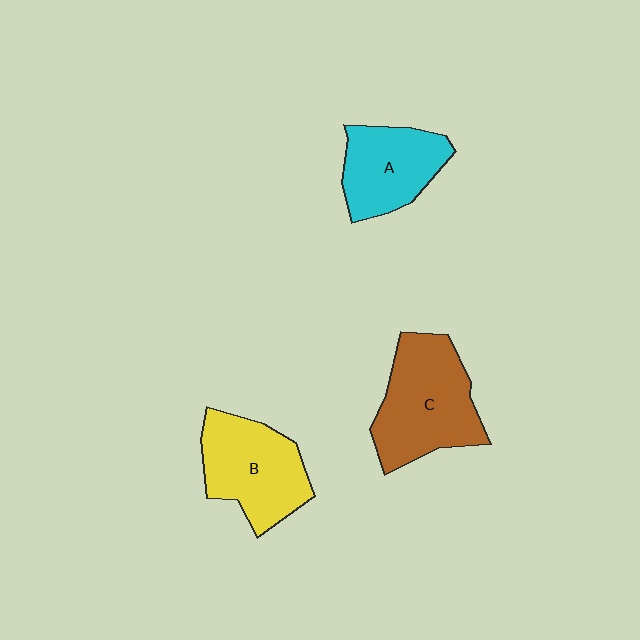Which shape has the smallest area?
Shape A (cyan).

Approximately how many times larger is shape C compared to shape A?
Approximately 1.4 times.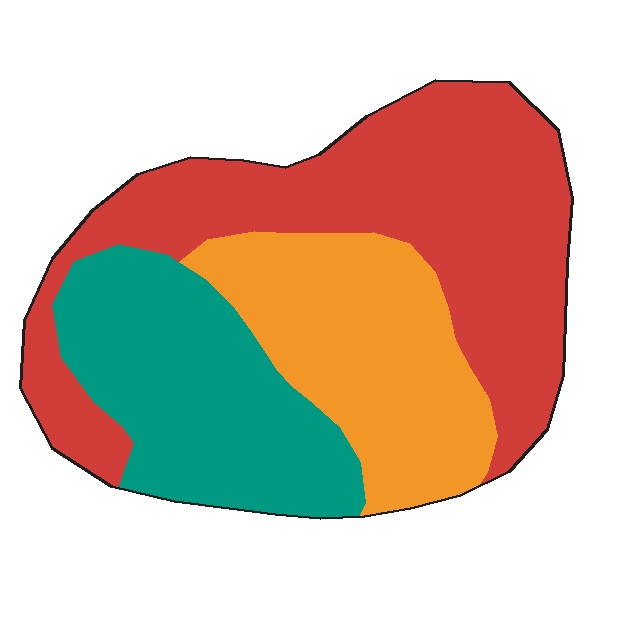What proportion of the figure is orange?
Orange covers around 25% of the figure.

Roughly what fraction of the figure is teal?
Teal takes up about one quarter (1/4) of the figure.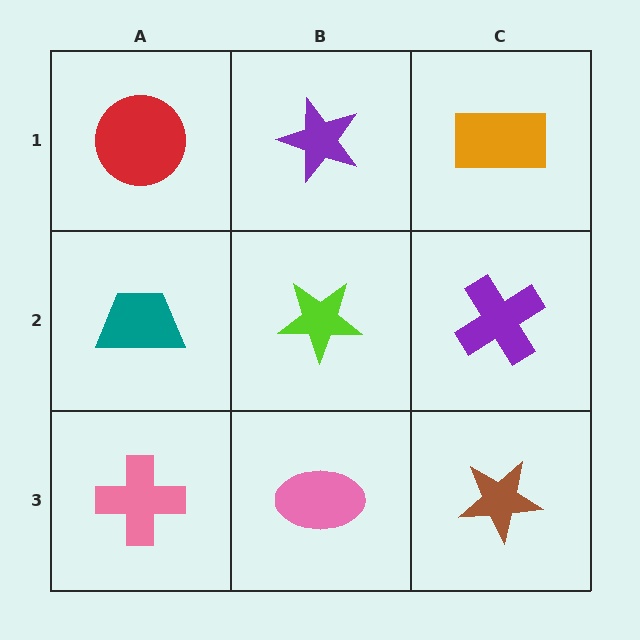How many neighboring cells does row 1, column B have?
3.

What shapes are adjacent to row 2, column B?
A purple star (row 1, column B), a pink ellipse (row 3, column B), a teal trapezoid (row 2, column A), a purple cross (row 2, column C).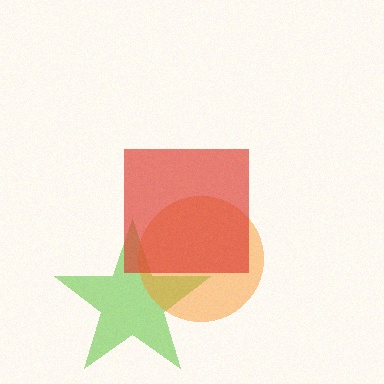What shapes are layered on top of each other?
The layered shapes are: a lime star, an orange circle, a red square.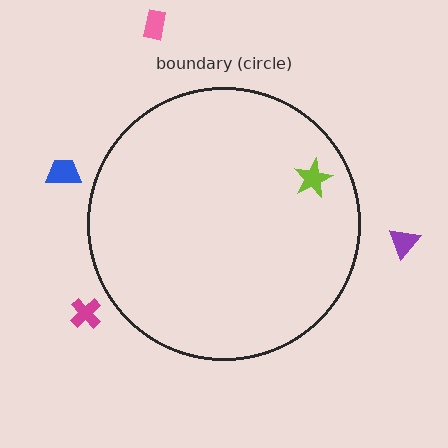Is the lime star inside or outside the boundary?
Inside.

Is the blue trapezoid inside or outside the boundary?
Outside.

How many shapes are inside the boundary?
1 inside, 4 outside.